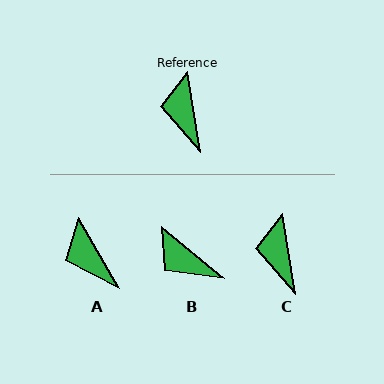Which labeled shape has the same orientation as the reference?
C.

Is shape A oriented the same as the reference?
No, it is off by about 21 degrees.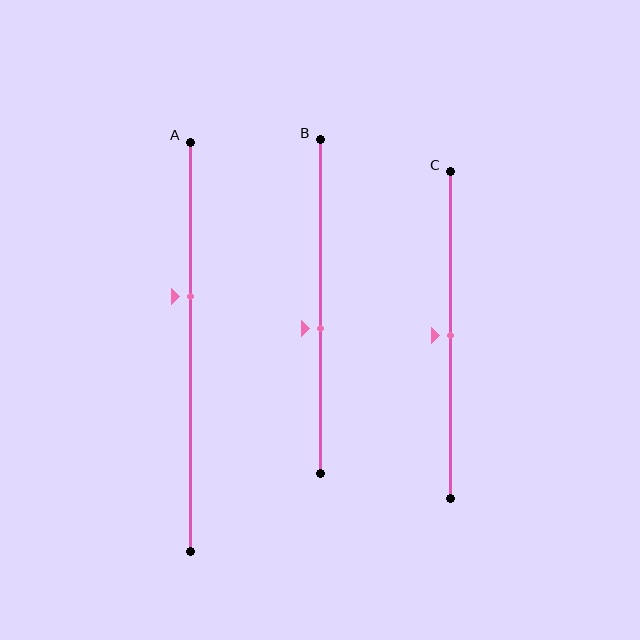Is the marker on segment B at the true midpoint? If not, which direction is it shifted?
No, the marker on segment B is shifted downward by about 6% of the segment length.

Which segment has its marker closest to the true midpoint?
Segment C has its marker closest to the true midpoint.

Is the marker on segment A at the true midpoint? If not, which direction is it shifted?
No, the marker on segment A is shifted upward by about 12% of the segment length.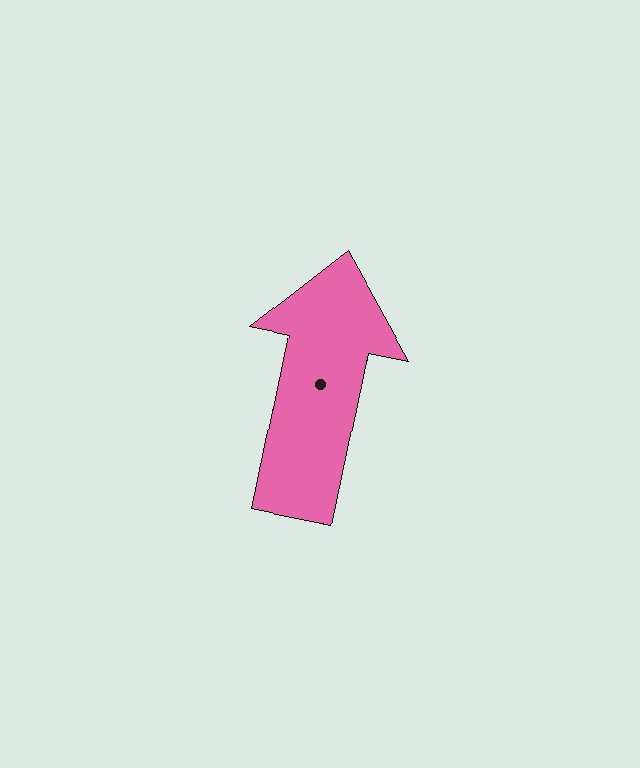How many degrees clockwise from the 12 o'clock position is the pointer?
Approximately 12 degrees.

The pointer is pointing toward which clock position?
Roughly 12 o'clock.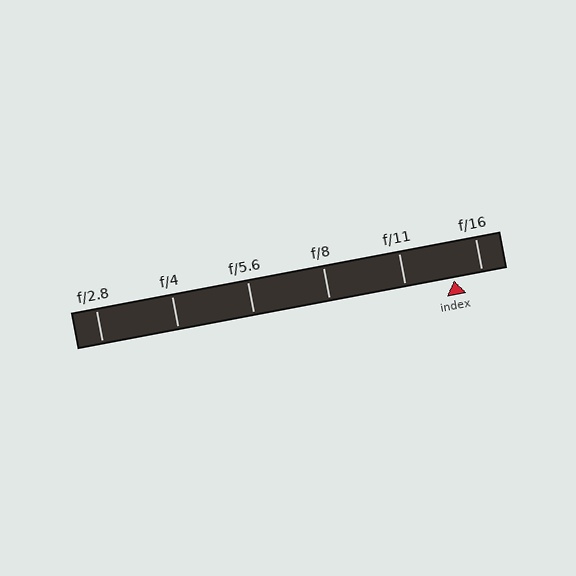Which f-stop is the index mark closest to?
The index mark is closest to f/16.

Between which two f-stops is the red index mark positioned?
The index mark is between f/11 and f/16.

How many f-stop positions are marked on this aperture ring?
There are 6 f-stop positions marked.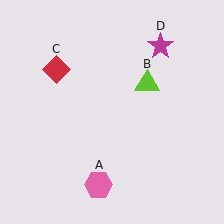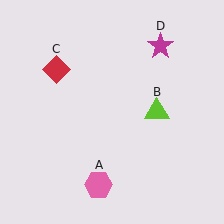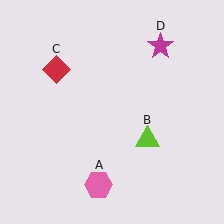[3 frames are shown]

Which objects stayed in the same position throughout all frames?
Pink hexagon (object A) and red diamond (object C) and magenta star (object D) remained stationary.